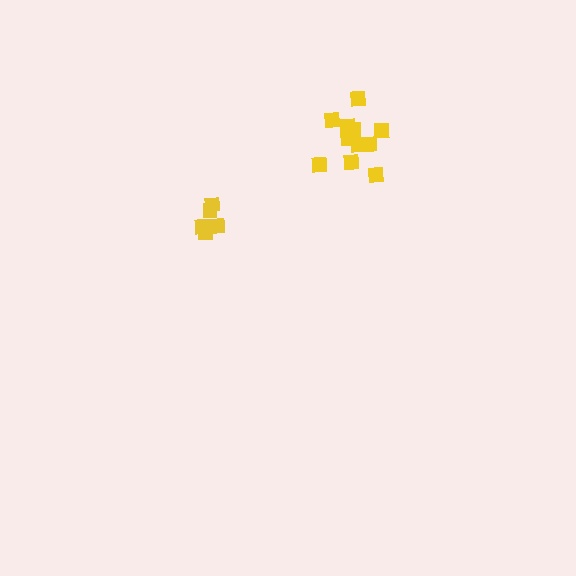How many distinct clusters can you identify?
There are 2 distinct clusters.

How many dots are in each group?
Group 1: 11 dots, Group 2: 5 dots (16 total).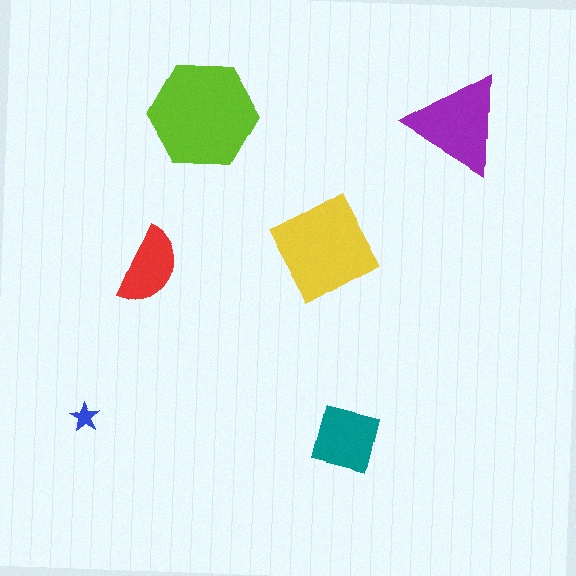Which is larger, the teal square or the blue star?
The teal square.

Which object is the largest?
The lime hexagon.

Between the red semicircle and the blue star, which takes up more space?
The red semicircle.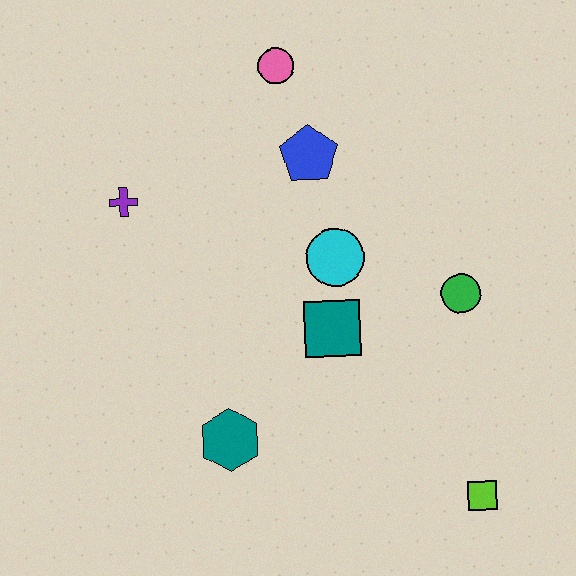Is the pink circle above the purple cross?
Yes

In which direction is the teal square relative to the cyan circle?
The teal square is below the cyan circle.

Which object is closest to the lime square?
The green circle is closest to the lime square.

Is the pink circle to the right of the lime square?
No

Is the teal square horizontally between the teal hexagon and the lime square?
Yes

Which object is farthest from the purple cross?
The lime square is farthest from the purple cross.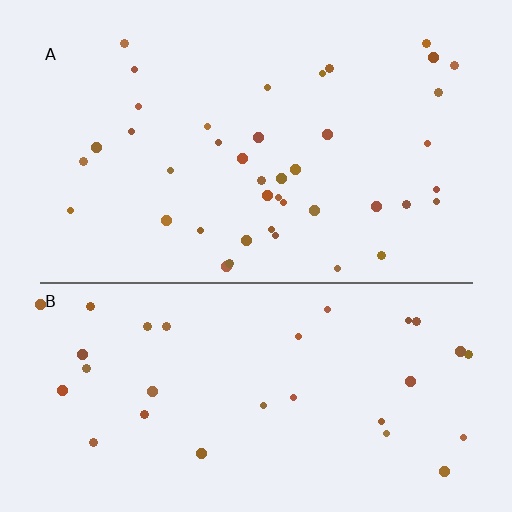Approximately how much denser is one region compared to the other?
Approximately 1.3× — region A over region B.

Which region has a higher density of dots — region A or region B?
A (the top).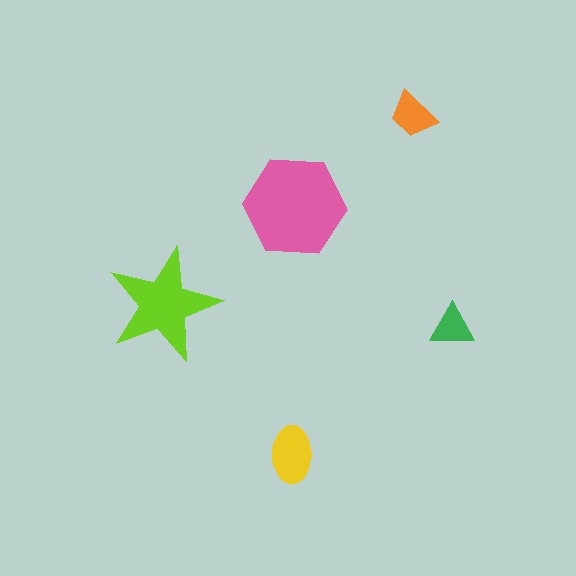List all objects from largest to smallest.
The pink hexagon, the lime star, the yellow ellipse, the orange trapezoid, the green triangle.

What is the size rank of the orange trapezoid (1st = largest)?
4th.